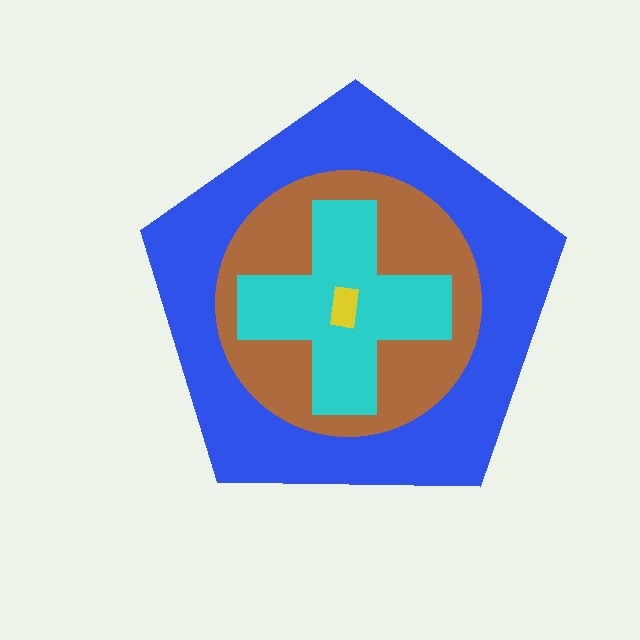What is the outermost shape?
The blue pentagon.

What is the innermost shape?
The yellow rectangle.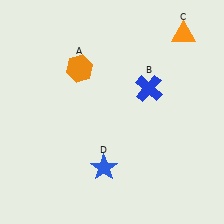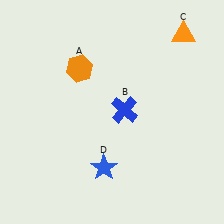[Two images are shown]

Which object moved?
The blue cross (B) moved left.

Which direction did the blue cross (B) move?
The blue cross (B) moved left.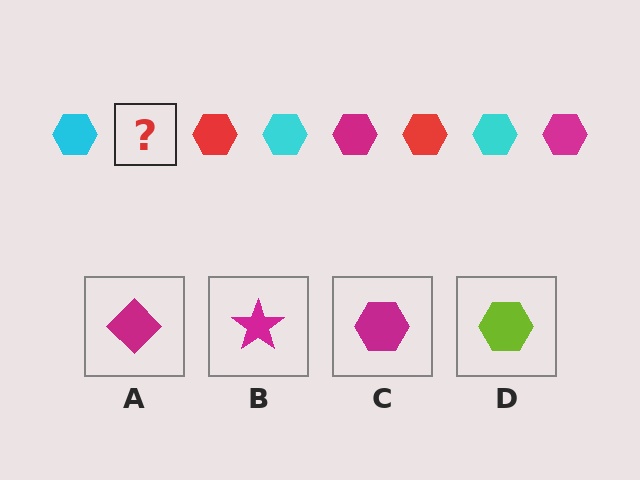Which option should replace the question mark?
Option C.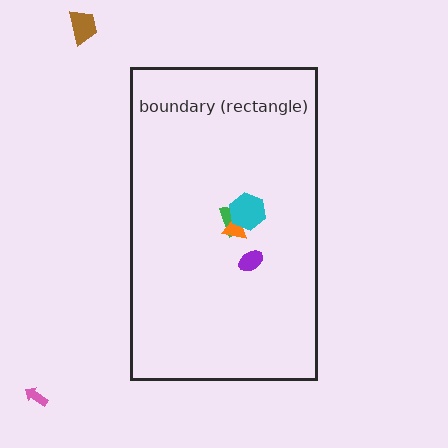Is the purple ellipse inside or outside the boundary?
Inside.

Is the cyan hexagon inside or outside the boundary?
Inside.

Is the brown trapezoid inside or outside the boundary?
Outside.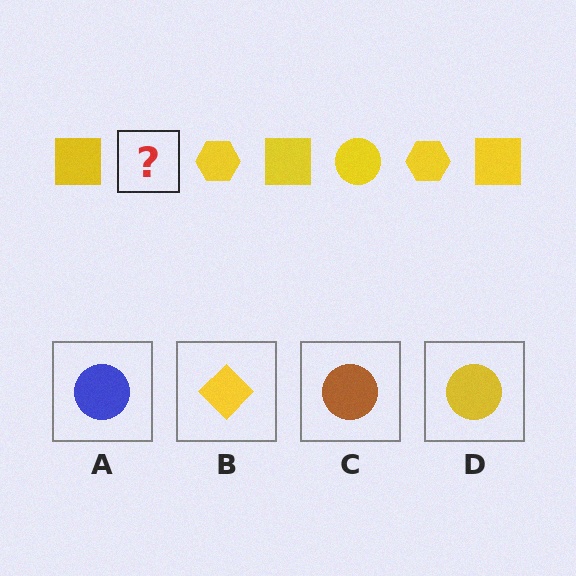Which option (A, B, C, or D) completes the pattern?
D.